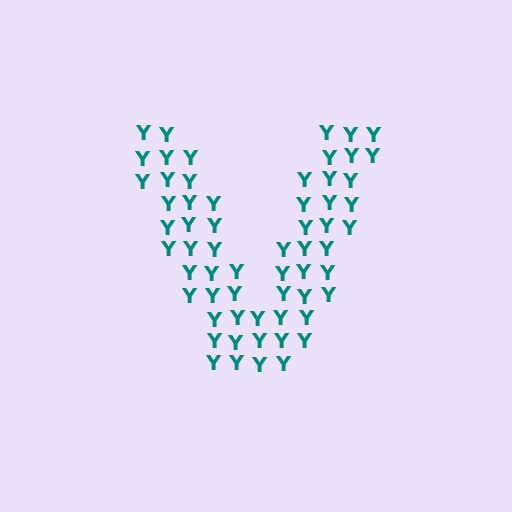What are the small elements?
The small elements are letter Y's.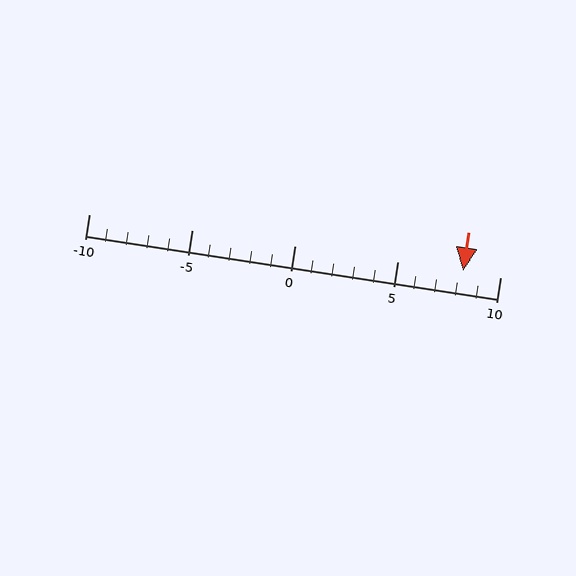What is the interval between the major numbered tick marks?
The major tick marks are spaced 5 units apart.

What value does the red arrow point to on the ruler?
The red arrow points to approximately 8.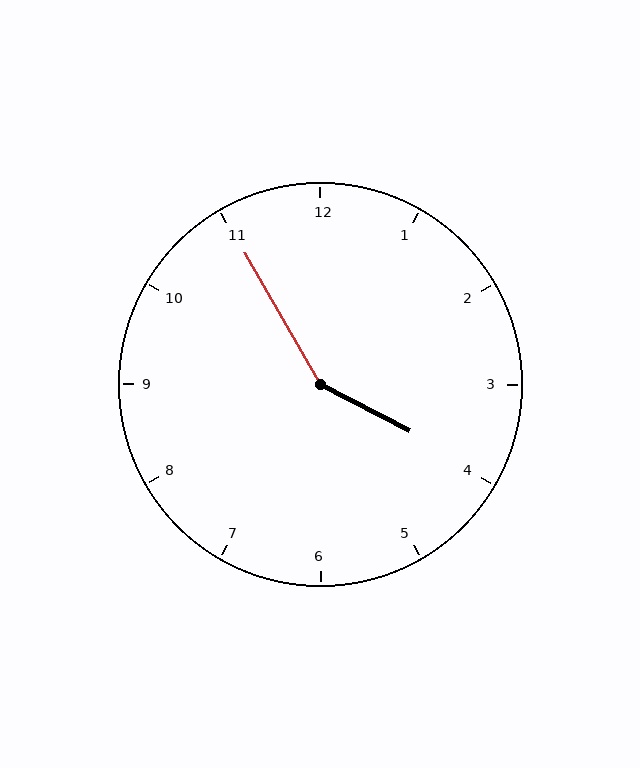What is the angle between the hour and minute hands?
Approximately 148 degrees.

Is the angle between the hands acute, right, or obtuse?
It is obtuse.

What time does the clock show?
3:55.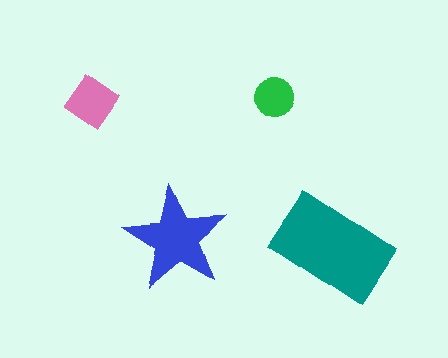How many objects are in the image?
There are 4 objects in the image.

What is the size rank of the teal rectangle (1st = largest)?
1st.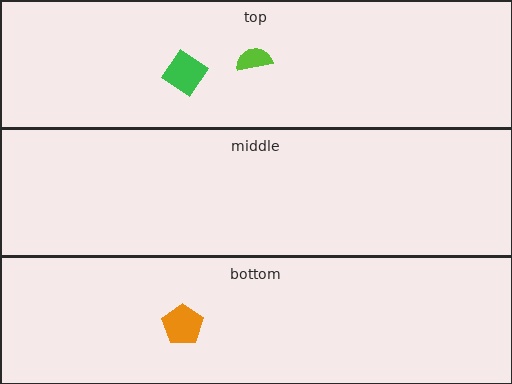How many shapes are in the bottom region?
1.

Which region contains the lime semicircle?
The top region.